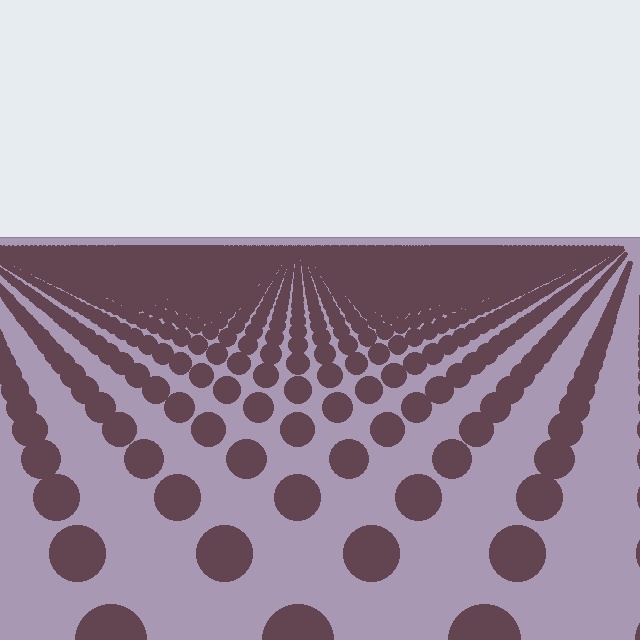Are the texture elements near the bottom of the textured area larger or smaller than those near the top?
Larger. Near the bottom, elements are closer to the viewer and appear at a bigger on-screen size.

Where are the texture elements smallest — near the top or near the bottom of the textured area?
Near the top.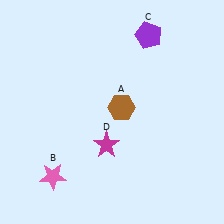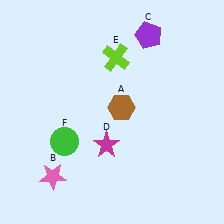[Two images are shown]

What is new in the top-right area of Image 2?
A lime cross (E) was added in the top-right area of Image 2.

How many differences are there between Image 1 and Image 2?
There are 2 differences between the two images.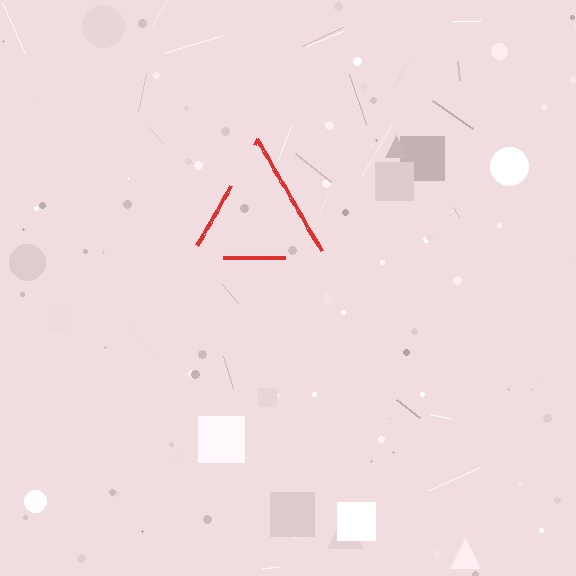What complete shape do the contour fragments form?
The contour fragments form a triangle.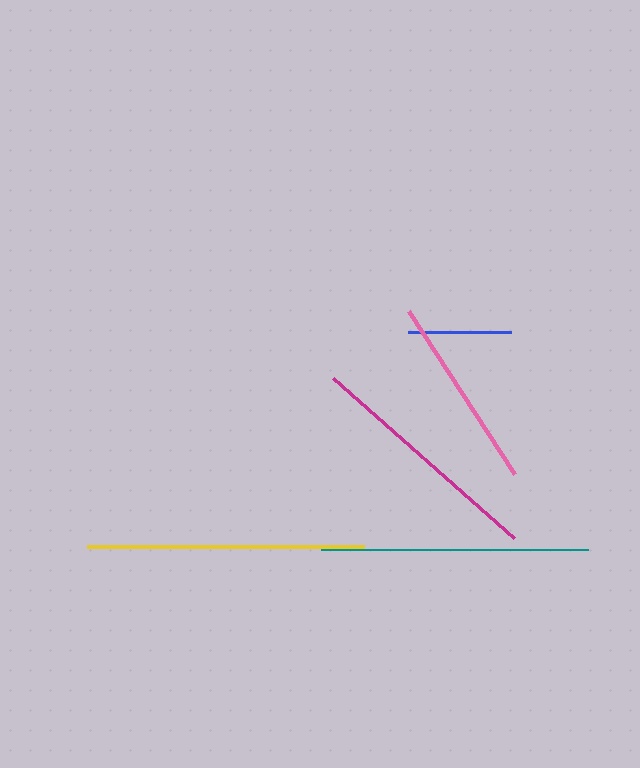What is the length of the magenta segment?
The magenta segment is approximately 241 pixels long.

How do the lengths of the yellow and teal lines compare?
The yellow and teal lines are approximately the same length.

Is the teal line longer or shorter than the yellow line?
The yellow line is longer than the teal line.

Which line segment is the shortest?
The blue line is the shortest at approximately 104 pixels.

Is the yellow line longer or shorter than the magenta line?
The yellow line is longer than the magenta line.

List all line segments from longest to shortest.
From longest to shortest: yellow, teal, magenta, pink, blue.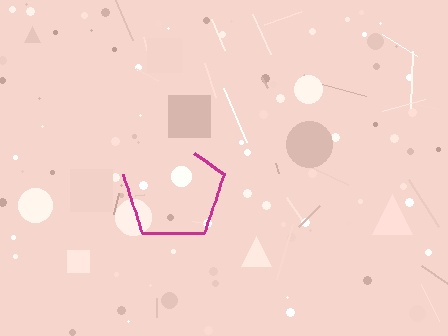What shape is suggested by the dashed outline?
The dashed outline suggests a pentagon.